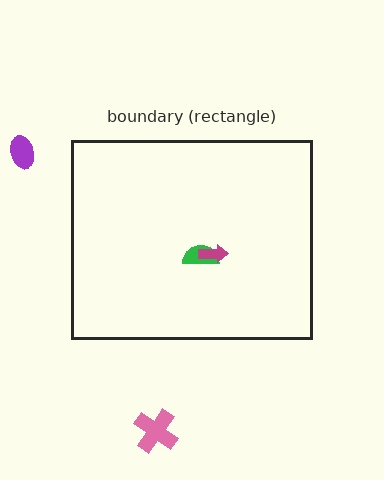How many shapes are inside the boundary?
2 inside, 2 outside.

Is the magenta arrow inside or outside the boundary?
Inside.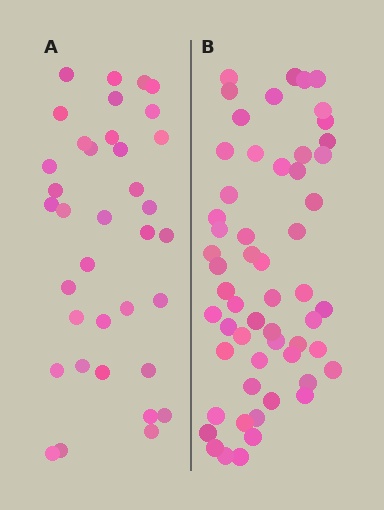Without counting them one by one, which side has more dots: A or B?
Region B (the right region) has more dots.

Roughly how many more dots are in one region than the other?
Region B has approximately 20 more dots than region A.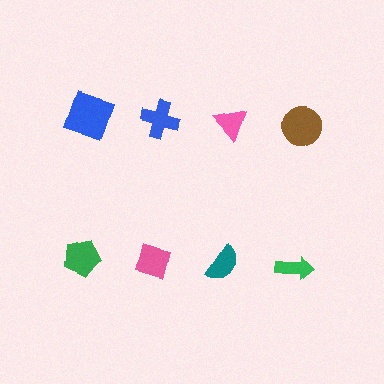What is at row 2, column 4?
A green arrow.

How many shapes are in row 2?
4 shapes.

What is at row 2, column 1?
A green pentagon.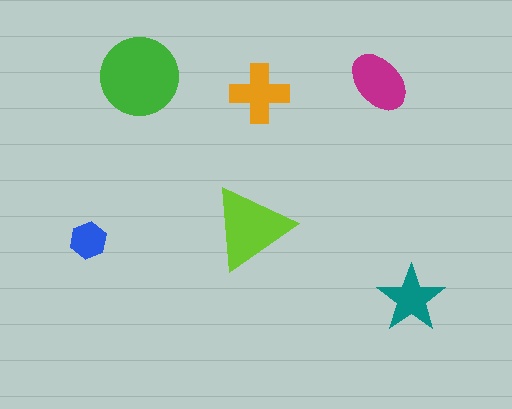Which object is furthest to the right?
The teal star is rightmost.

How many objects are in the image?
There are 6 objects in the image.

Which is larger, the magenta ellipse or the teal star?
The magenta ellipse.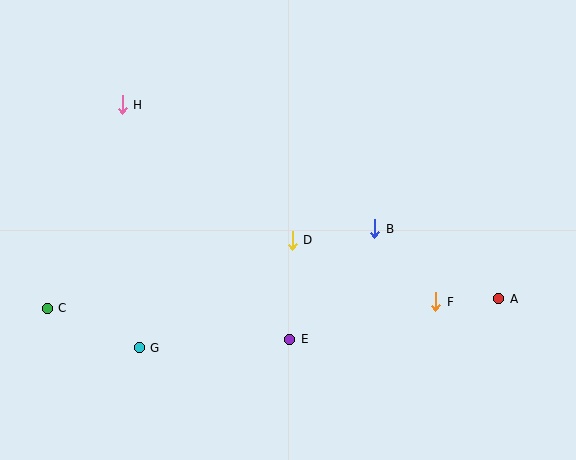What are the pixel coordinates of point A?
Point A is at (499, 299).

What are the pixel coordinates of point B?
Point B is at (375, 229).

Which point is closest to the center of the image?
Point D at (292, 240) is closest to the center.